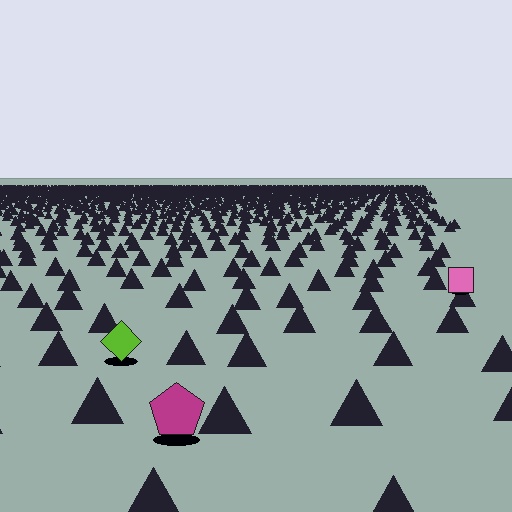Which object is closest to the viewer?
The magenta pentagon is closest. The texture marks near it are larger and more spread out.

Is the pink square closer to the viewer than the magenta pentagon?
No. The magenta pentagon is closer — you can tell from the texture gradient: the ground texture is coarser near it.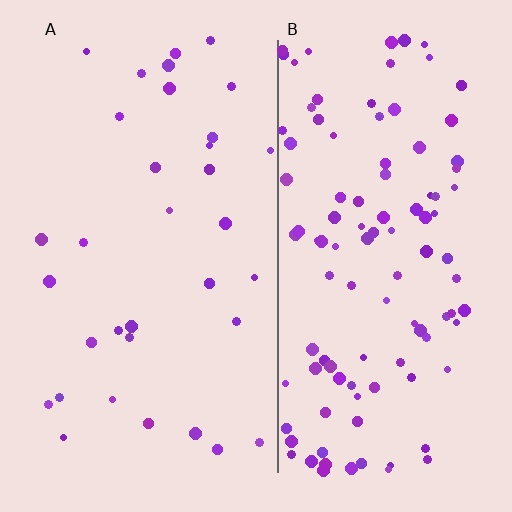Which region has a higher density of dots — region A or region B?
B (the right).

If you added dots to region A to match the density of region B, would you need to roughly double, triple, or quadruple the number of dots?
Approximately triple.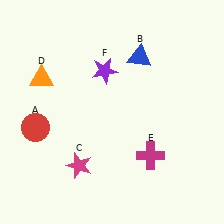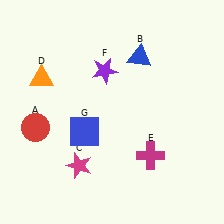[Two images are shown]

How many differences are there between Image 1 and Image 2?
There is 1 difference between the two images.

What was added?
A blue square (G) was added in Image 2.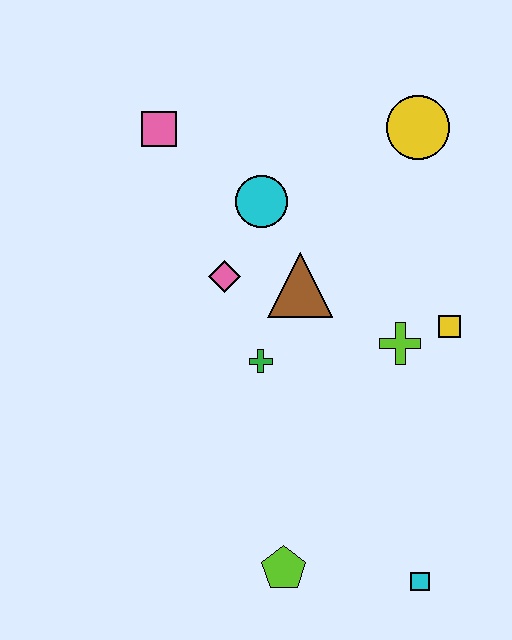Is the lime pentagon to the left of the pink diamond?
No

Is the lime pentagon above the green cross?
No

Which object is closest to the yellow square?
The lime cross is closest to the yellow square.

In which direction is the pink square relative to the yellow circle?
The pink square is to the left of the yellow circle.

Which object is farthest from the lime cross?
The pink square is farthest from the lime cross.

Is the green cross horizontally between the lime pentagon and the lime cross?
No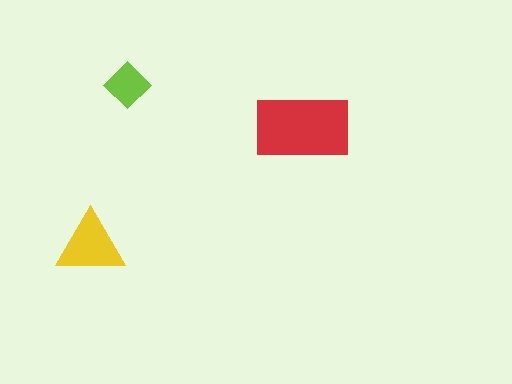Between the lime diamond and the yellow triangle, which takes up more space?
The yellow triangle.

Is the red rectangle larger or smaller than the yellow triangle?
Larger.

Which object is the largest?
The red rectangle.